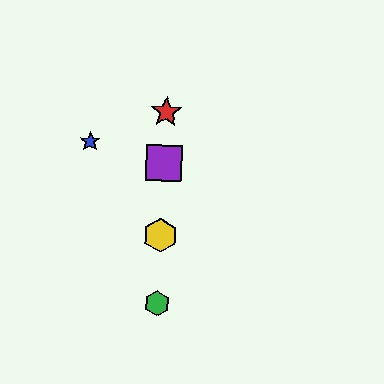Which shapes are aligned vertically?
The red star, the green hexagon, the yellow hexagon, the purple square are aligned vertically.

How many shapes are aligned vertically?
4 shapes (the red star, the green hexagon, the yellow hexagon, the purple square) are aligned vertically.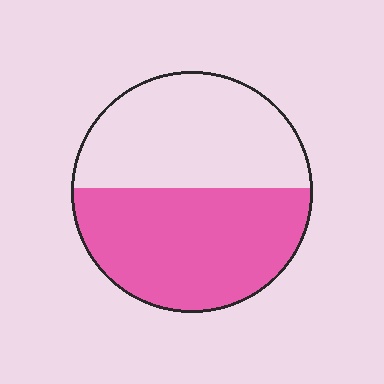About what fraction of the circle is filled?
About one half (1/2).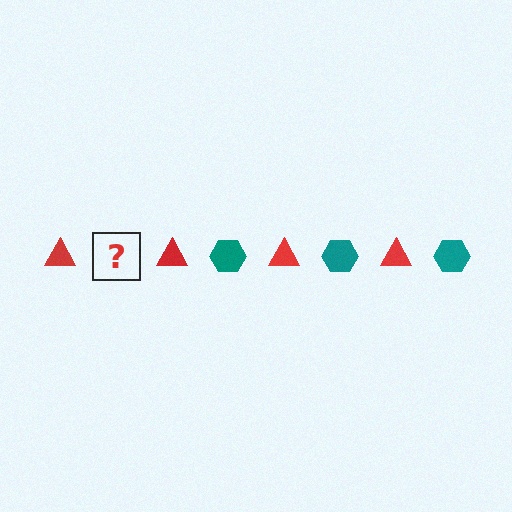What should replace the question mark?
The question mark should be replaced with a teal hexagon.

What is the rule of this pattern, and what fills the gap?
The rule is that the pattern alternates between red triangle and teal hexagon. The gap should be filled with a teal hexagon.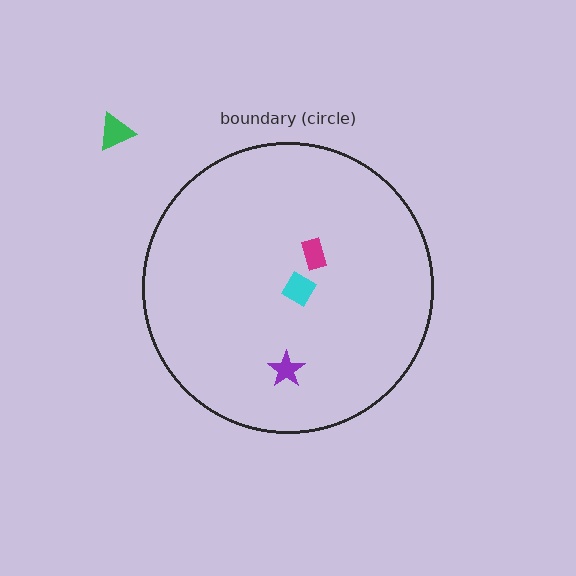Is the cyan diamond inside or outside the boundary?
Inside.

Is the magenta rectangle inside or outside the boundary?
Inside.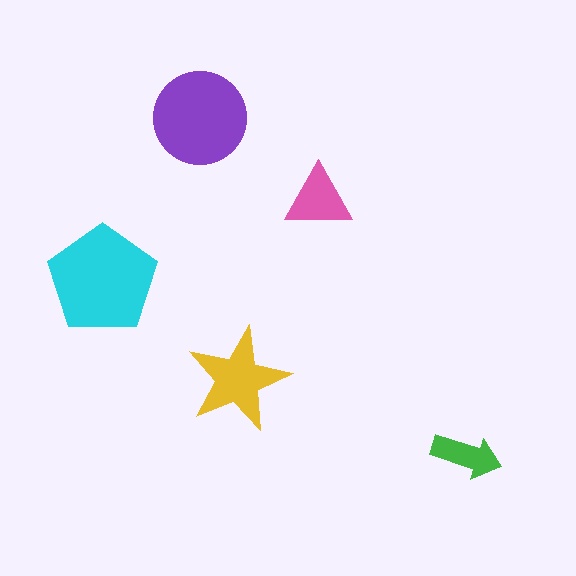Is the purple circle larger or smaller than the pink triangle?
Larger.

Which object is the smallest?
The green arrow.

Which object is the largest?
The cyan pentagon.